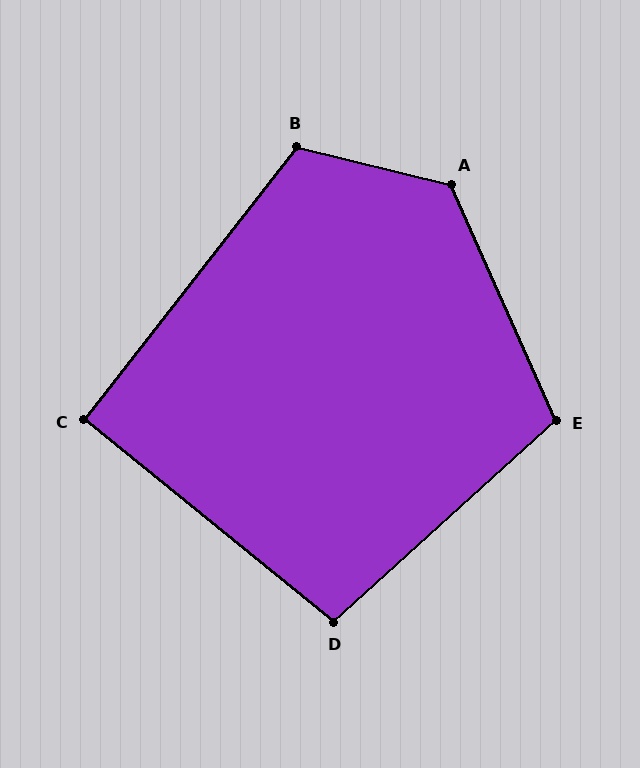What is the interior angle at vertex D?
Approximately 99 degrees (obtuse).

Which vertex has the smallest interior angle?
C, at approximately 91 degrees.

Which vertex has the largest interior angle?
A, at approximately 128 degrees.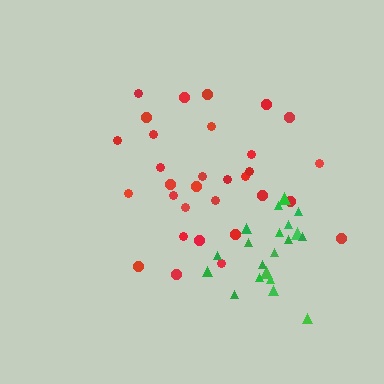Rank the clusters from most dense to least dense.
green, red.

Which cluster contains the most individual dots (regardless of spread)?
Red (31).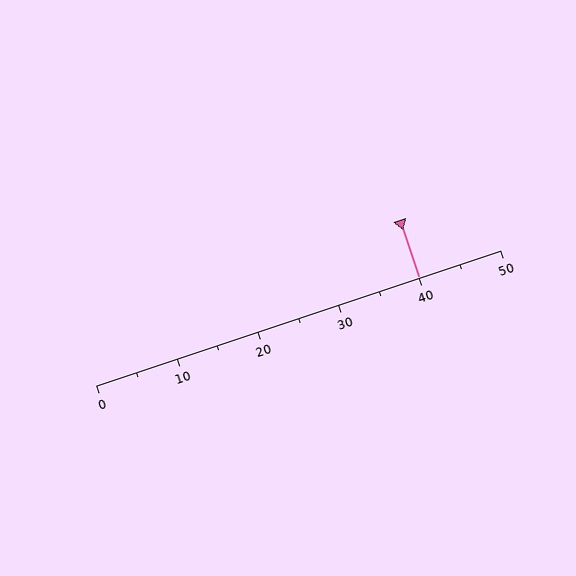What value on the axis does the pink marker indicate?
The marker indicates approximately 40.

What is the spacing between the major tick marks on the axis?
The major ticks are spaced 10 apart.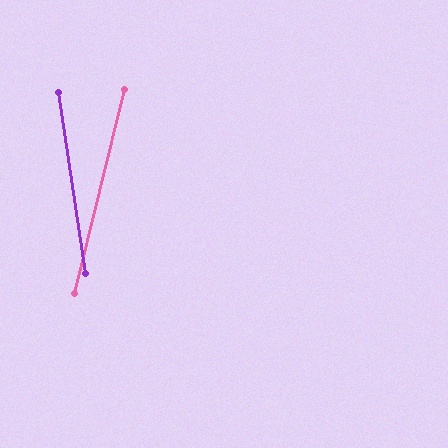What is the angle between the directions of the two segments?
Approximately 22 degrees.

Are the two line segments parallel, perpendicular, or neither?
Neither parallel nor perpendicular — they differ by about 22°.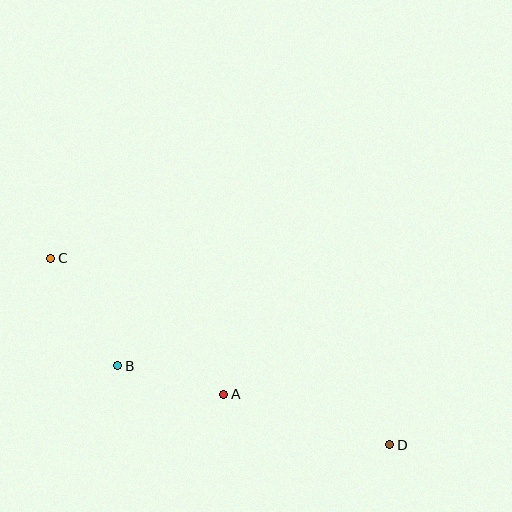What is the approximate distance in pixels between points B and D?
The distance between B and D is approximately 283 pixels.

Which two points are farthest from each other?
Points C and D are farthest from each other.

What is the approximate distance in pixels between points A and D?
The distance between A and D is approximately 173 pixels.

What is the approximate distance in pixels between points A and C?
The distance between A and C is approximately 220 pixels.